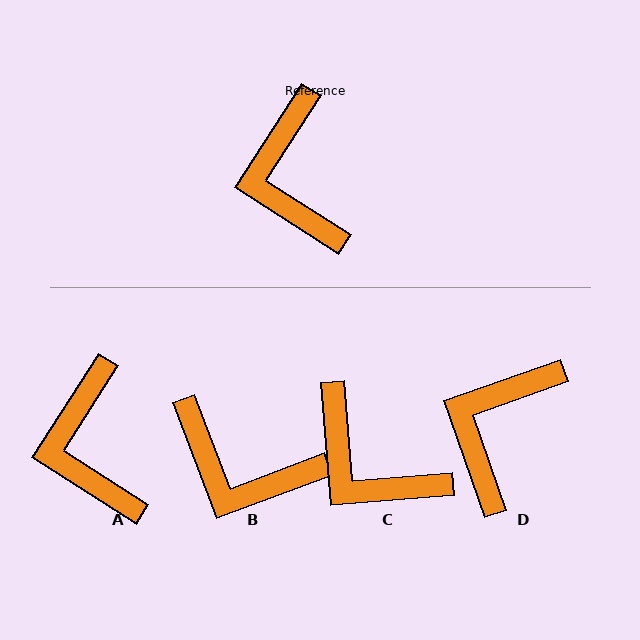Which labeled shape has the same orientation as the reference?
A.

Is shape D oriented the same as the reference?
No, it is off by about 38 degrees.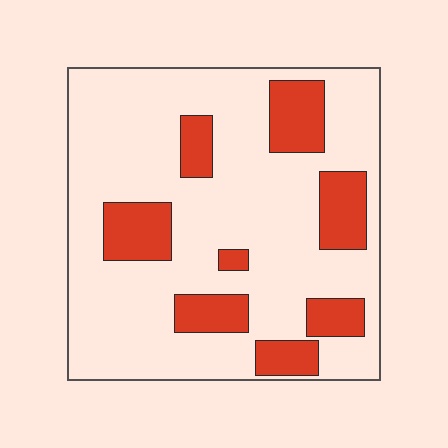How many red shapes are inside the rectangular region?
8.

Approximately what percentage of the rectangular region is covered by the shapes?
Approximately 25%.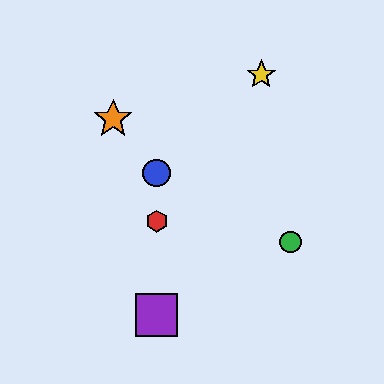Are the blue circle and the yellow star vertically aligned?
No, the blue circle is at x≈157 and the yellow star is at x≈261.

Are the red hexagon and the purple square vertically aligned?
Yes, both are at x≈157.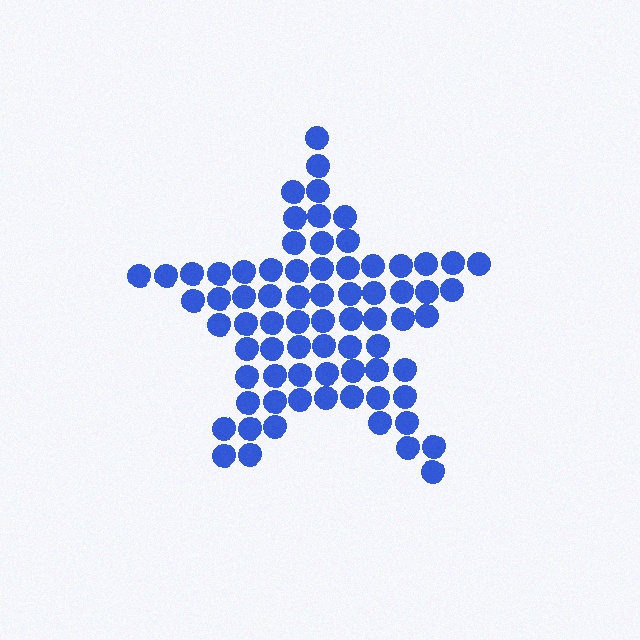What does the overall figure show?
The overall figure shows a star.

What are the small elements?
The small elements are circles.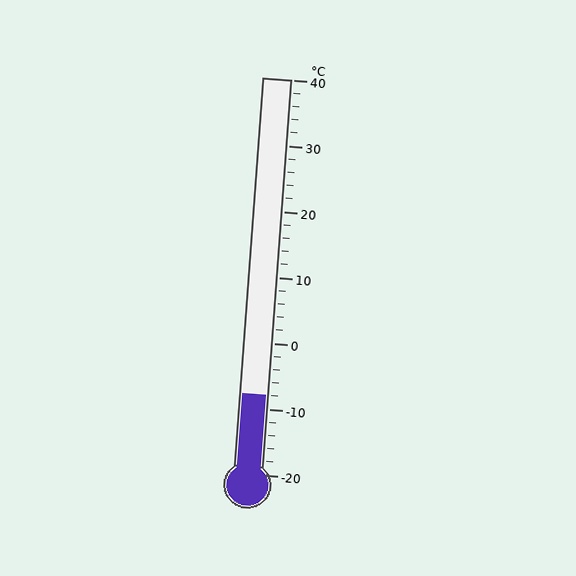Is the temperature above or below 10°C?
The temperature is below 10°C.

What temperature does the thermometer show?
The thermometer shows approximately -8°C.